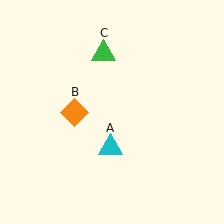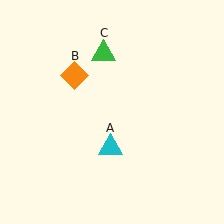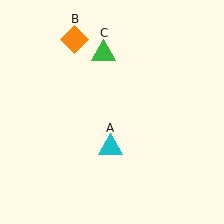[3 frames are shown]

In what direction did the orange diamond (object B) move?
The orange diamond (object B) moved up.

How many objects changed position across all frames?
1 object changed position: orange diamond (object B).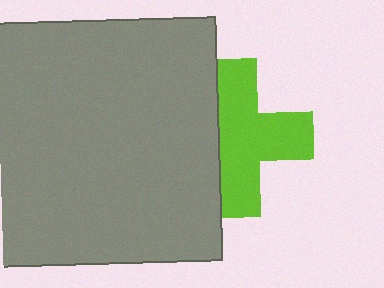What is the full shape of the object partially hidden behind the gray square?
The partially hidden object is a lime cross.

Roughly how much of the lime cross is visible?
Most of it is visible (roughly 68%).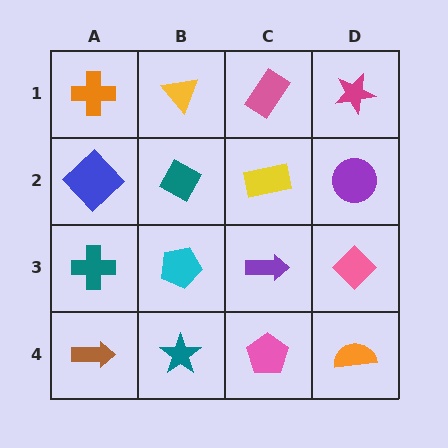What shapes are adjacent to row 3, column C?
A yellow rectangle (row 2, column C), a pink pentagon (row 4, column C), a cyan pentagon (row 3, column B), a pink diamond (row 3, column D).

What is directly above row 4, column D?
A pink diamond.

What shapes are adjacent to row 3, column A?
A blue diamond (row 2, column A), a brown arrow (row 4, column A), a cyan pentagon (row 3, column B).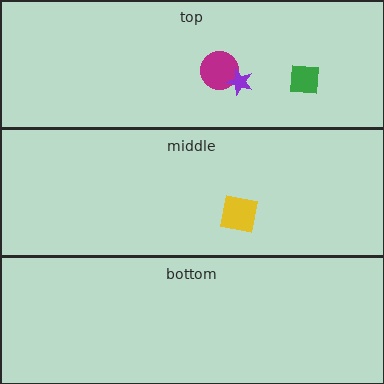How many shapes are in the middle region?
1.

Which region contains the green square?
The top region.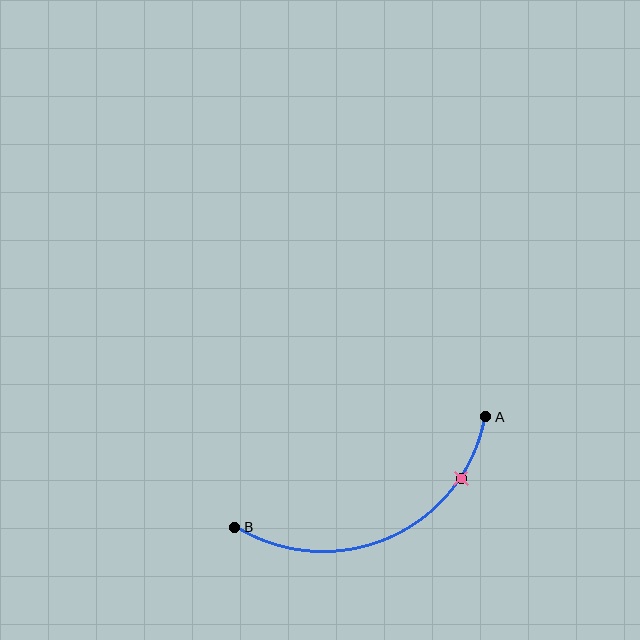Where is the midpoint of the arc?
The arc midpoint is the point on the curve farthest from the straight line joining A and B. It sits below that line.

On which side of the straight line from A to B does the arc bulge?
The arc bulges below the straight line connecting A and B.